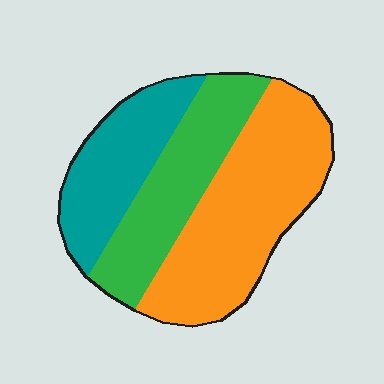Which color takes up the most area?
Orange, at roughly 45%.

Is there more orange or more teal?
Orange.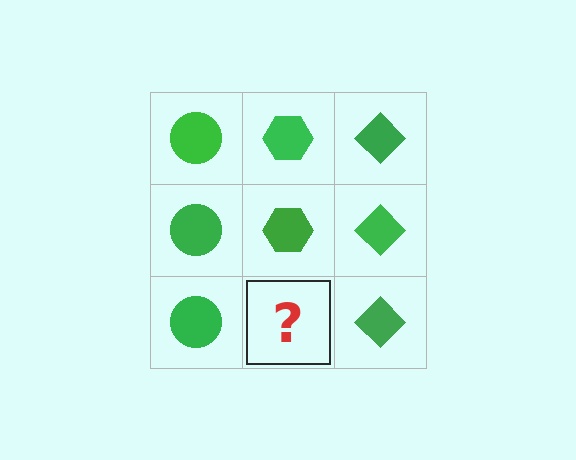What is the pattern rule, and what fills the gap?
The rule is that each column has a consistent shape. The gap should be filled with a green hexagon.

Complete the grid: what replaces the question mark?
The question mark should be replaced with a green hexagon.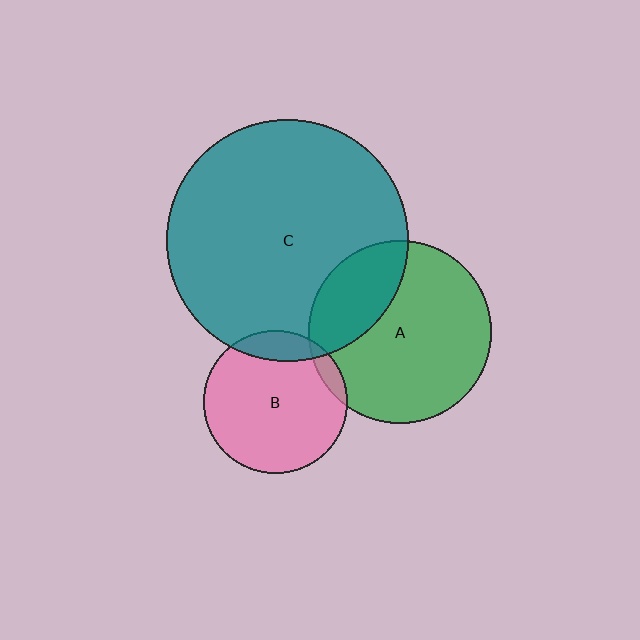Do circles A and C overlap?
Yes.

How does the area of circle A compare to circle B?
Approximately 1.6 times.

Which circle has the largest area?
Circle C (teal).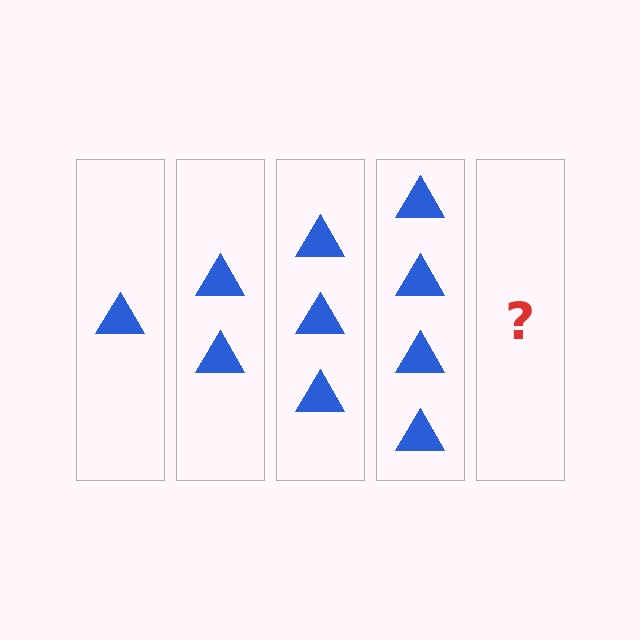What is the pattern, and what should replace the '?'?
The pattern is that each step adds one more triangle. The '?' should be 5 triangles.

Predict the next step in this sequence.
The next step is 5 triangles.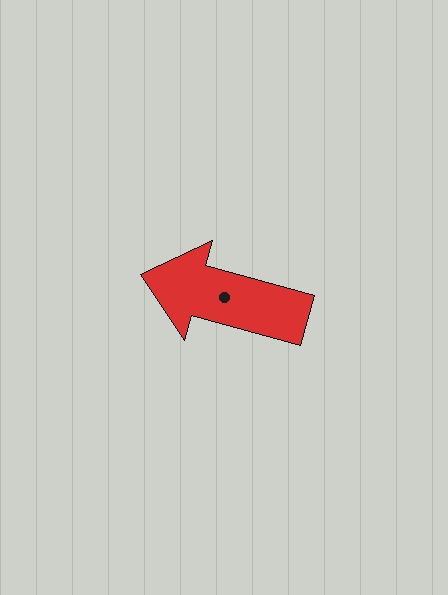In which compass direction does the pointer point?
West.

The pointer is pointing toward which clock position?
Roughly 10 o'clock.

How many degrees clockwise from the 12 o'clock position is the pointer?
Approximately 286 degrees.